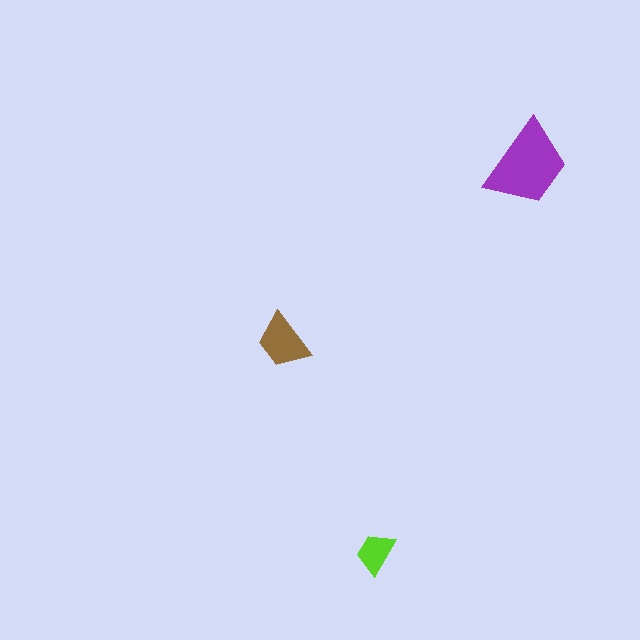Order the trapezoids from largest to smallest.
the purple one, the brown one, the lime one.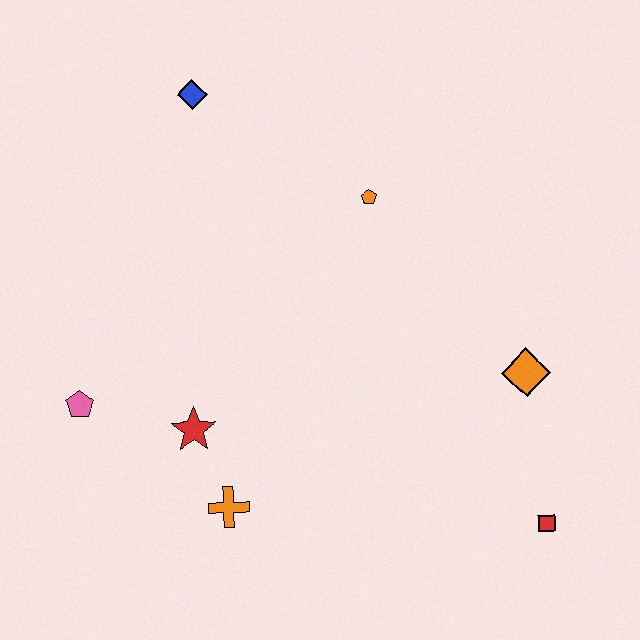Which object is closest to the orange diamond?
The red square is closest to the orange diamond.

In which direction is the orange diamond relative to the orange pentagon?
The orange diamond is below the orange pentagon.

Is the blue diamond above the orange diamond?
Yes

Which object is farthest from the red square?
The blue diamond is farthest from the red square.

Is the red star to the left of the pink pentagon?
No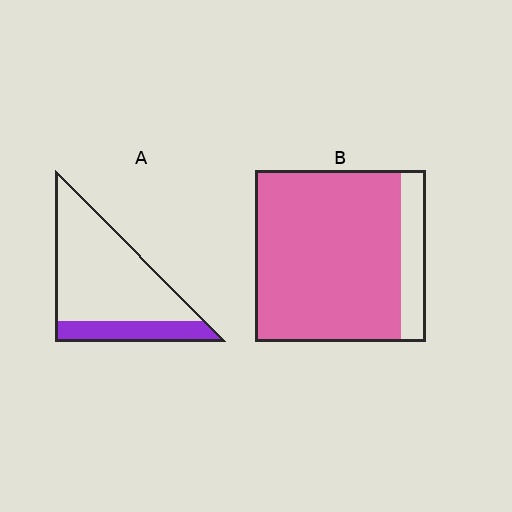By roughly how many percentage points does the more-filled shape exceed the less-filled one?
By roughly 65 percentage points (B over A).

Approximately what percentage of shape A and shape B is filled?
A is approximately 25% and B is approximately 85%.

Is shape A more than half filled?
No.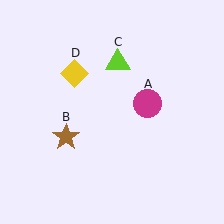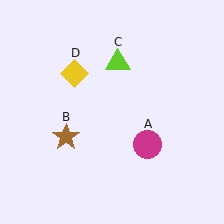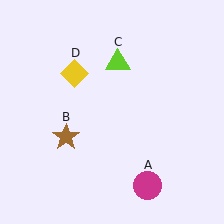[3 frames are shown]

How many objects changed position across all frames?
1 object changed position: magenta circle (object A).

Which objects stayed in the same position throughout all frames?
Brown star (object B) and lime triangle (object C) and yellow diamond (object D) remained stationary.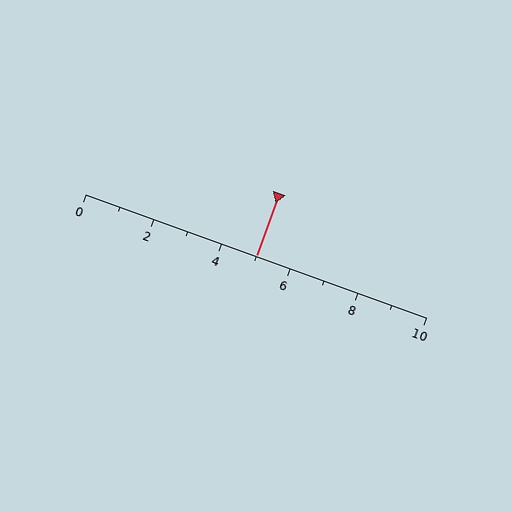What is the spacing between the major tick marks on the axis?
The major ticks are spaced 2 apart.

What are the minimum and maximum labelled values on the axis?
The axis runs from 0 to 10.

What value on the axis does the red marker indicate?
The marker indicates approximately 5.